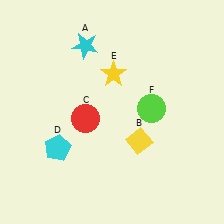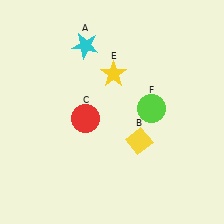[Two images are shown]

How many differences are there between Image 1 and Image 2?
There is 1 difference between the two images.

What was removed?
The cyan pentagon (D) was removed in Image 2.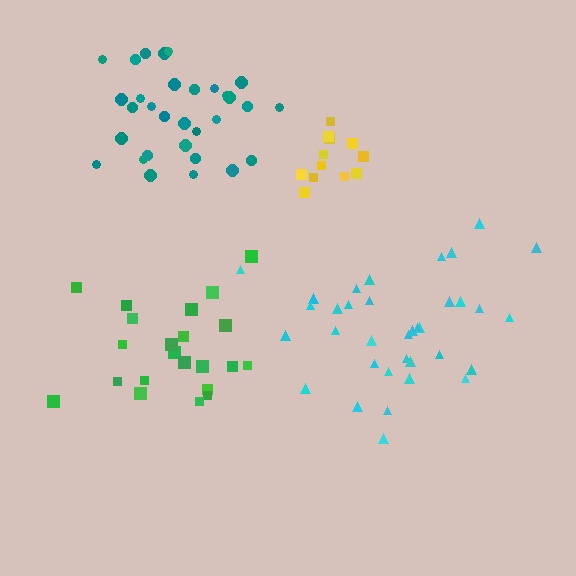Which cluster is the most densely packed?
Teal.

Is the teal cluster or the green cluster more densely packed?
Teal.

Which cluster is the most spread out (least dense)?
Cyan.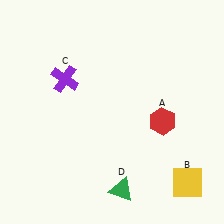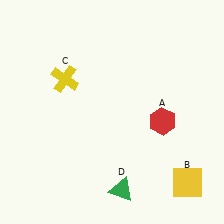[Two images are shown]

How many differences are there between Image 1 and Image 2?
There is 1 difference between the two images.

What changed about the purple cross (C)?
In Image 1, C is purple. In Image 2, it changed to yellow.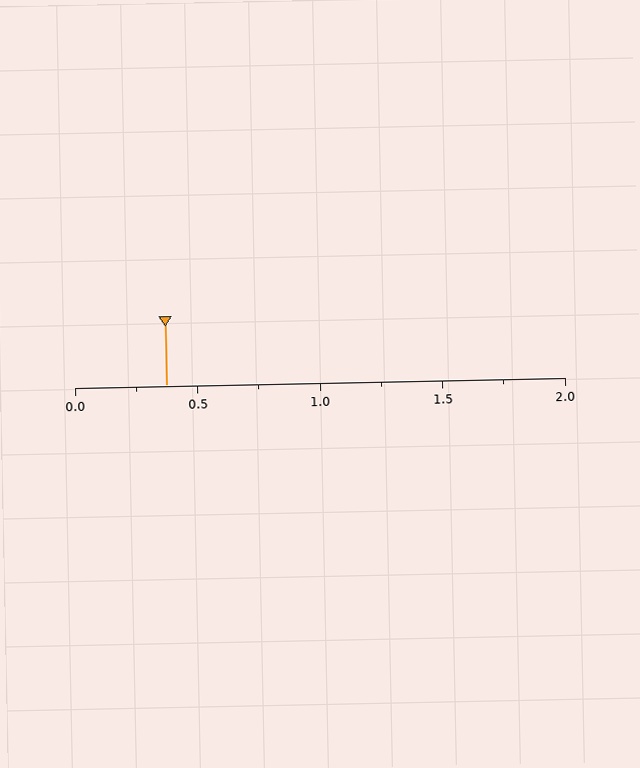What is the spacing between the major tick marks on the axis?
The major ticks are spaced 0.5 apart.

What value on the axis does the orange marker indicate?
The marker indicates approximately 0.38.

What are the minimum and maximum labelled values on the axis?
The axis runs from 0.0 to 2.0.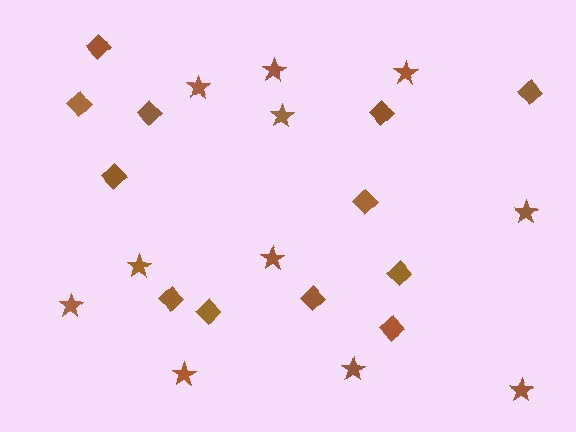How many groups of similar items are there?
There are 2 groups: one group of diamonds (12) and one group of stars (11).